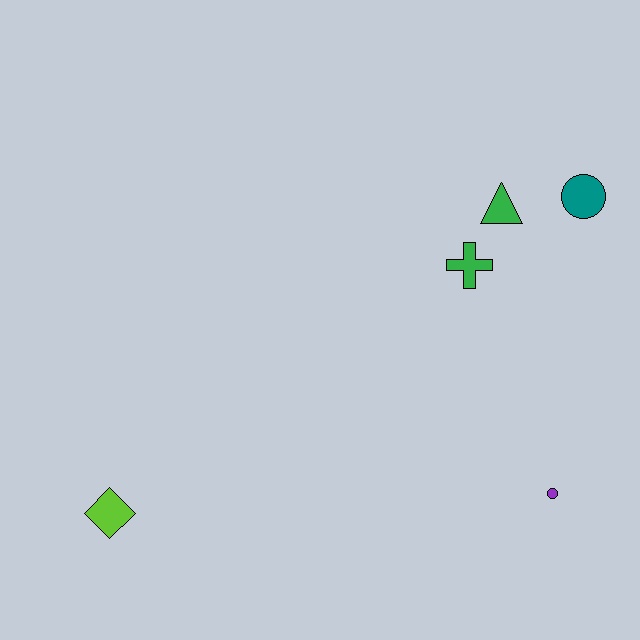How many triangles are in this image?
There is 1 triangle.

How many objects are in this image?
There are 5 objects.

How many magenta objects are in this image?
There are no magenta objects.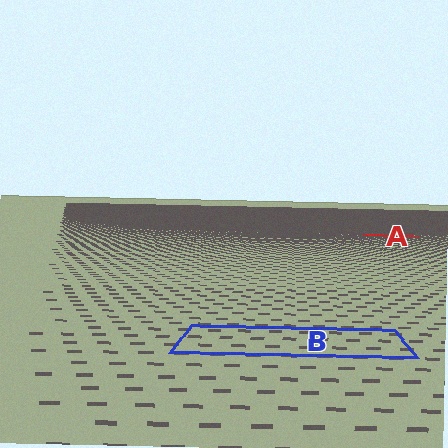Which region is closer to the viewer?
Region B is closer. The texture elements there are larger and more spread out.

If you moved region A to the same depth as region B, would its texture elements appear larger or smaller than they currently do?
They would appear larger. At a closer depth, the same texture elements are projected at a bigger on-screen size.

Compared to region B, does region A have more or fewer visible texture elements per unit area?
Region A has more texture elements per unit area — they are packed more densely because it is farther away.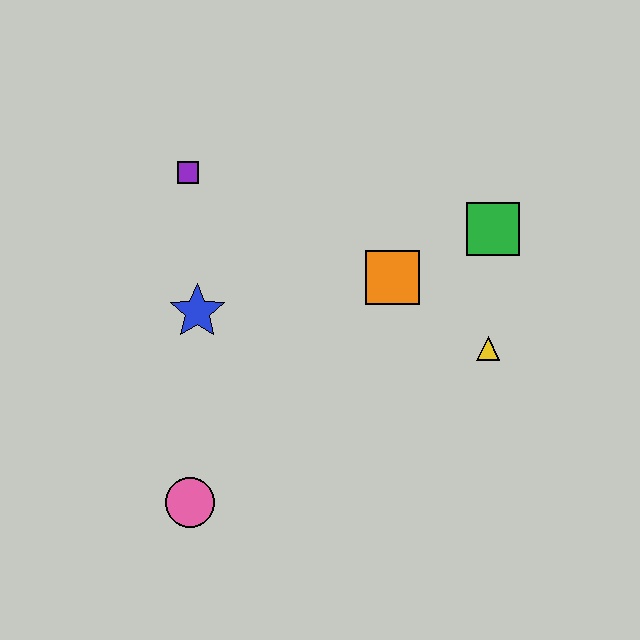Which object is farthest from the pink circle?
The green square is farthest from the pink circle.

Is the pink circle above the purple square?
No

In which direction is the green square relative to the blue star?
The green square is to the right of the blue star.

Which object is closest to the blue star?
The purple square is closest to the blue star.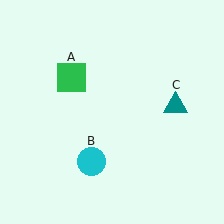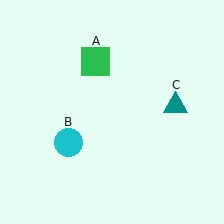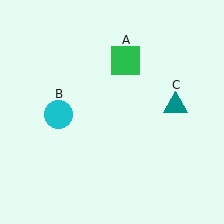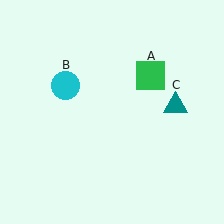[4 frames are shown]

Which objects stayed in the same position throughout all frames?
Teal triangle (object C) remained stationary.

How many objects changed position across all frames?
2 objects changed position: green square (object A), cyan circle (object B).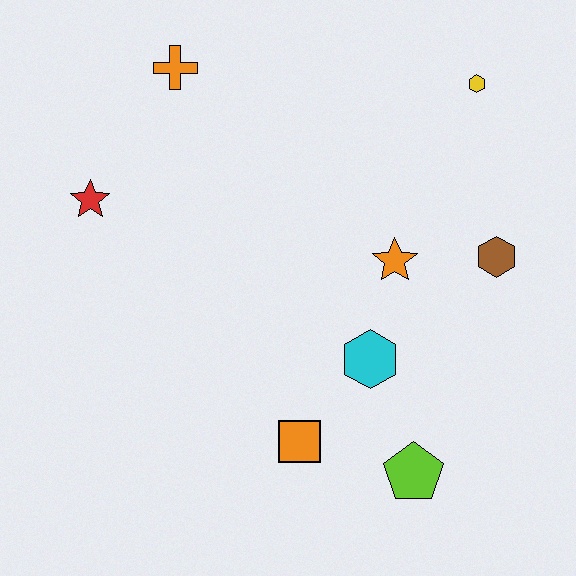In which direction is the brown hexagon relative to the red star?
The brown hexagon is to the right of the red star.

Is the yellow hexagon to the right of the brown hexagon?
No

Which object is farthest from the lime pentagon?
The orange cross is farthest from the lime pentagon.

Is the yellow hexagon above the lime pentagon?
Yes